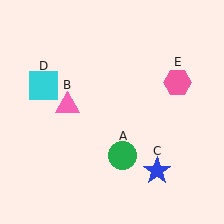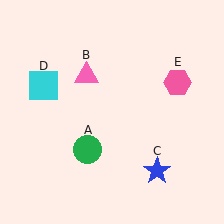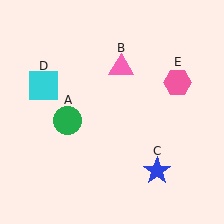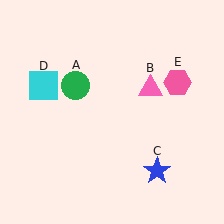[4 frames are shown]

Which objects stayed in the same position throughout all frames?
Blue star (object C) and cyan square (object D) and pink hexagon (object E) remained stationary.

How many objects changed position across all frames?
2 objects changed position: green circle (object A), pink triangle (object B).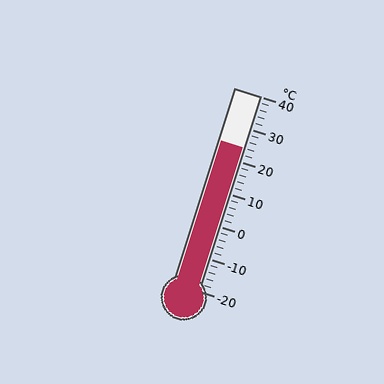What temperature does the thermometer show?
The thermometer shows approximately 24°C.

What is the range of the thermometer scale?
The thermometer scale ranges from -20°C to 40°C.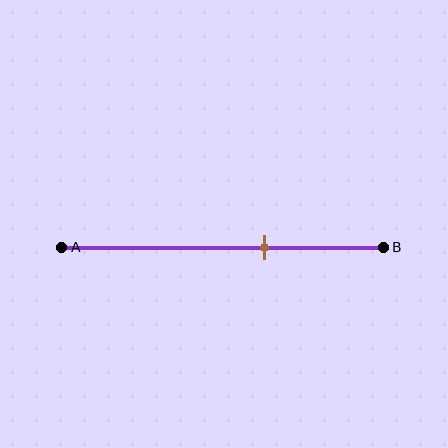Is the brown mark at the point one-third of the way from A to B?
No, the mark is at about 65% from A, not at the 33% one-third point.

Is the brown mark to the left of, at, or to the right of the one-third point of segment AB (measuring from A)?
The brown mark is to the right of the one-third point of segment AB.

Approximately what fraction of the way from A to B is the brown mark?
The brown mark is approximately 65% of the way from A to B.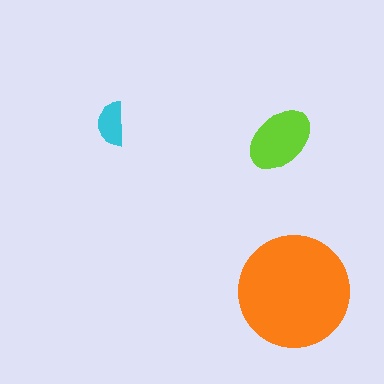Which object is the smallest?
The cyan semicircle.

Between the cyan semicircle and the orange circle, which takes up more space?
The orange circle.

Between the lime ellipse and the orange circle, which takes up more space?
The orange circle.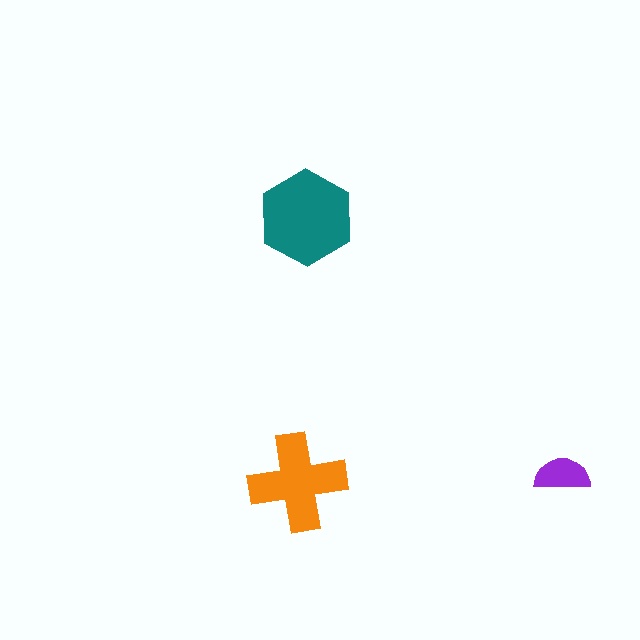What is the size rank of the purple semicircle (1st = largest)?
3rd.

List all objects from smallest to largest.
The purple semicircle, the orange cross, the teal hexagon.